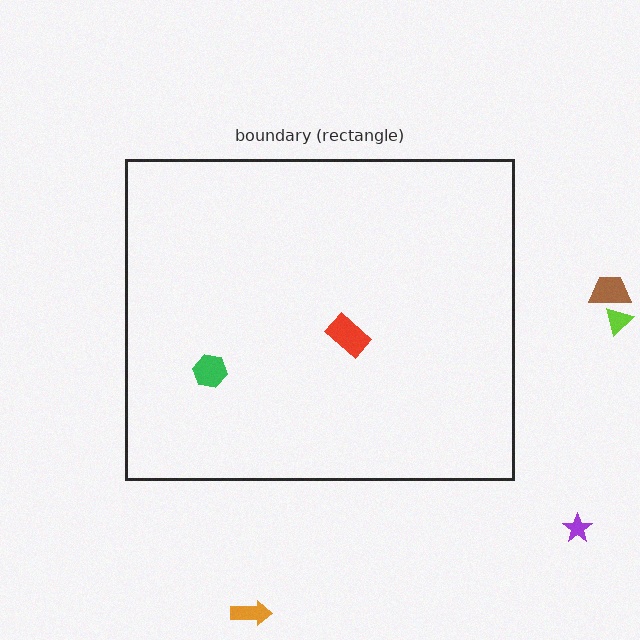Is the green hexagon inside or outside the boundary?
Inside.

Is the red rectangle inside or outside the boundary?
Inside.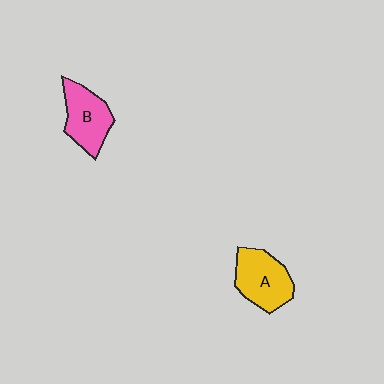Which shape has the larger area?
Shape A (yellow).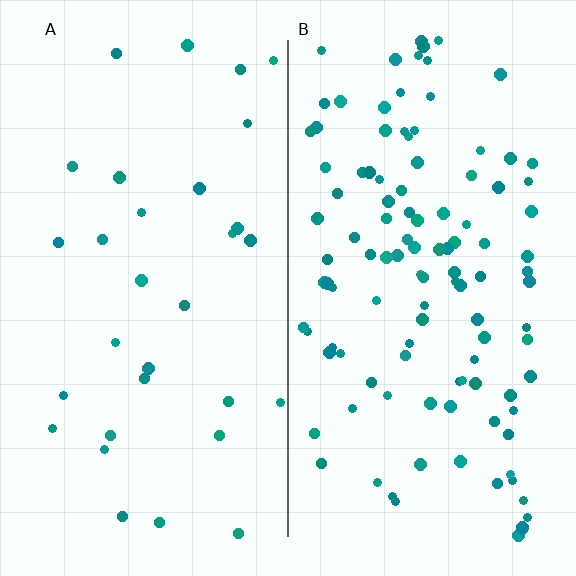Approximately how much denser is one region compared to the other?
Approximately 3.7× — region B over region A.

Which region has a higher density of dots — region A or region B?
B (the right).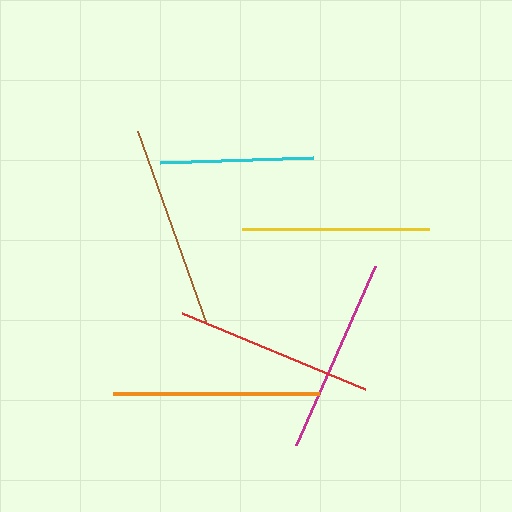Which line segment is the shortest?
The cyan line is the shortest at approximately 153 pixels.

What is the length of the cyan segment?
The cyan segment is approximately 153 pixels long.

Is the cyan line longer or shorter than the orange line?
The orange line is longer than the cyan line.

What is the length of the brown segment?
The brown segment is approximately 205 pixels long.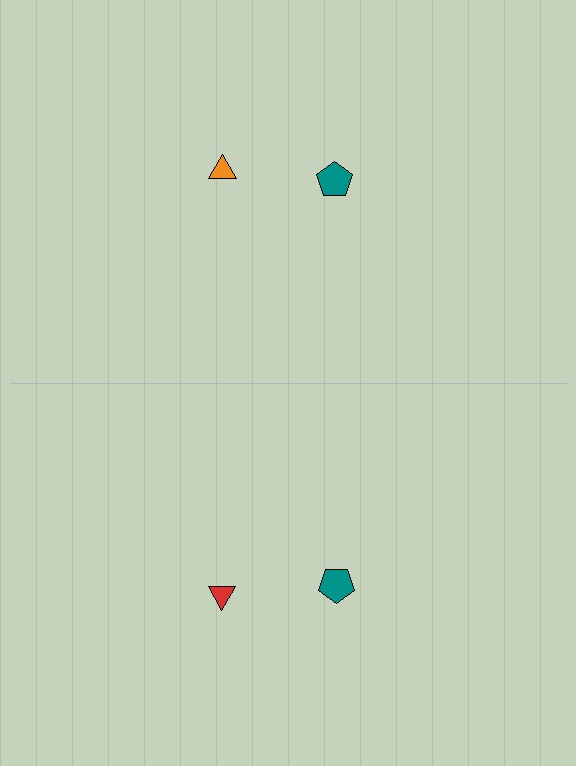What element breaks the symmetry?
The red triangle on the bottom side breaks the symmetry — its mirror counterpart is orange.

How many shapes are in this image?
There are 4 shapes in this image.